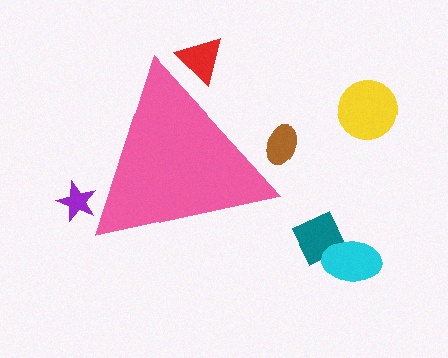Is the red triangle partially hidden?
Yes, the red triangle is partially hidden behind the pink triangle.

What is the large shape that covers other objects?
A pink triangle.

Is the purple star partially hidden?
Yes, the purple star is partially hidden behind the pink triangle.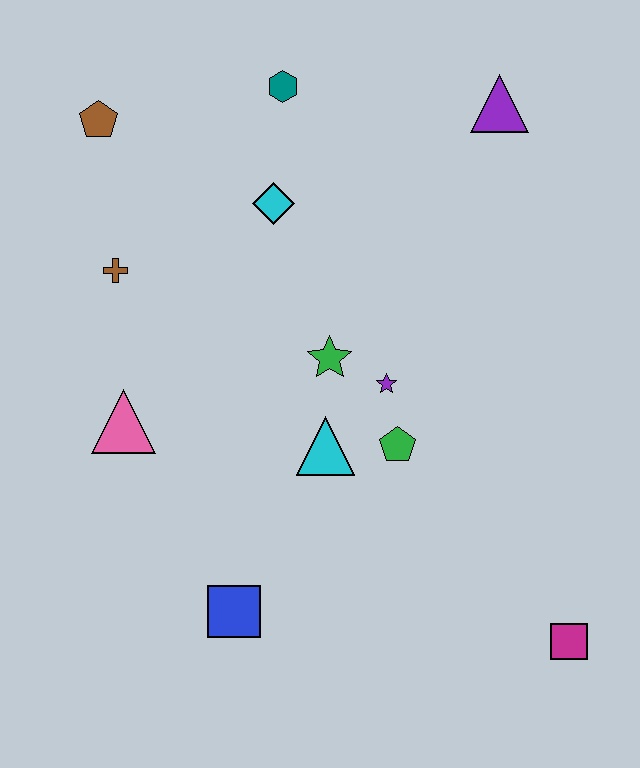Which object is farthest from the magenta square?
The brown pentagon is farthest from the magenta square.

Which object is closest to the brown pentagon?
The brown cross is closest to the brown pentagon.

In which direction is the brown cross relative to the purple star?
The brown cross is to the left of the purple star.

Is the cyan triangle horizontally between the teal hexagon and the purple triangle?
Yes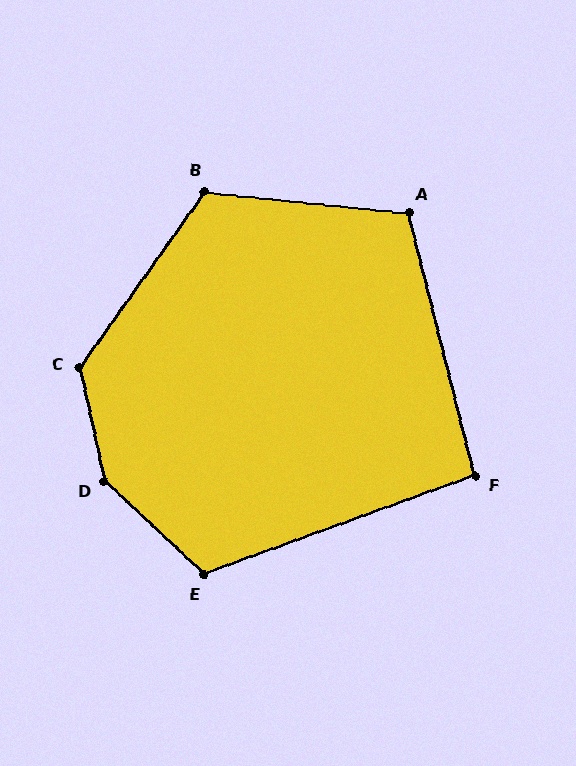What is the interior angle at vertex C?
Approximately 133 degrees (obtuse).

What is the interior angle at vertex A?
Approximately 110 degrees (obtuse).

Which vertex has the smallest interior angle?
F, at approximately 96 degrees.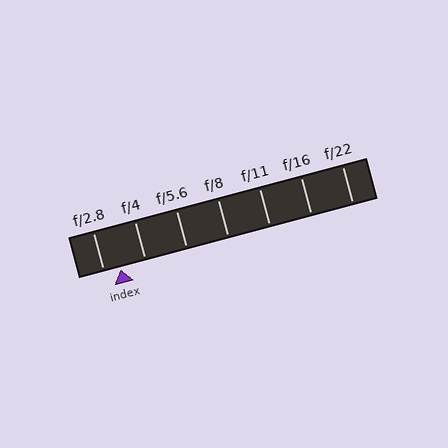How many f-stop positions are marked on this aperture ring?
There are 7 f-stop positions marked.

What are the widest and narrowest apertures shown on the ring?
The widest aperture shown is f/2.8 and the narrowest is f/22.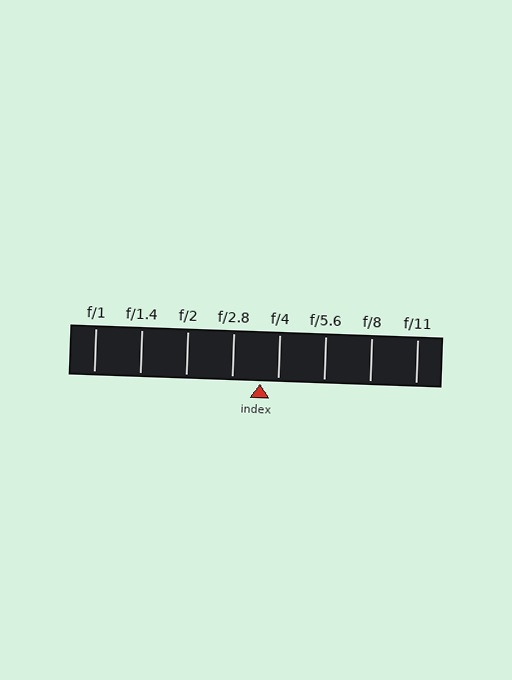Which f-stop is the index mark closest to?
The index mark is closest to f/4.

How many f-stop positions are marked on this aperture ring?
There are 8 f-stop positions marked.